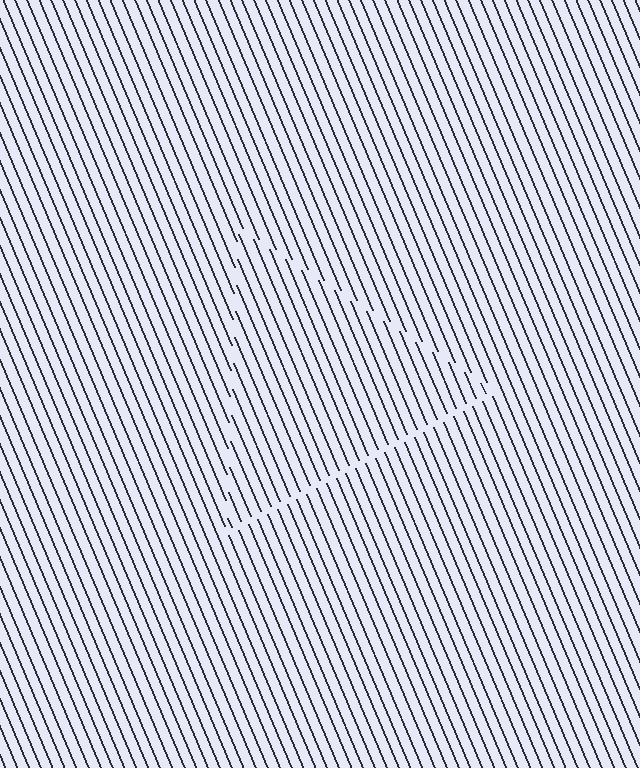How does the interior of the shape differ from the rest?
The interior of the shape contains the same grating, shifted by half a period — the contour is defined by the phase discontinuity where line-ends from the inner and outer gratings abut.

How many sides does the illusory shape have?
3 sides — the line-ends trace a triangle.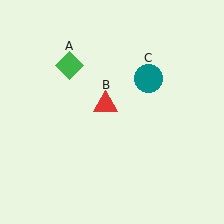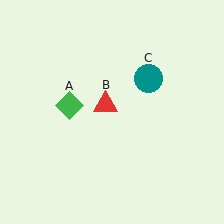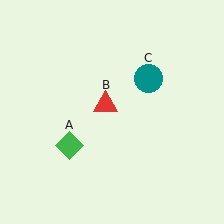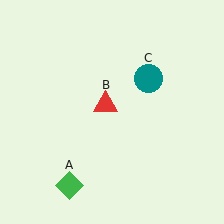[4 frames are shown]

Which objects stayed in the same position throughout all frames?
Red triangle (object B) and teal circle (object C) remained stationary.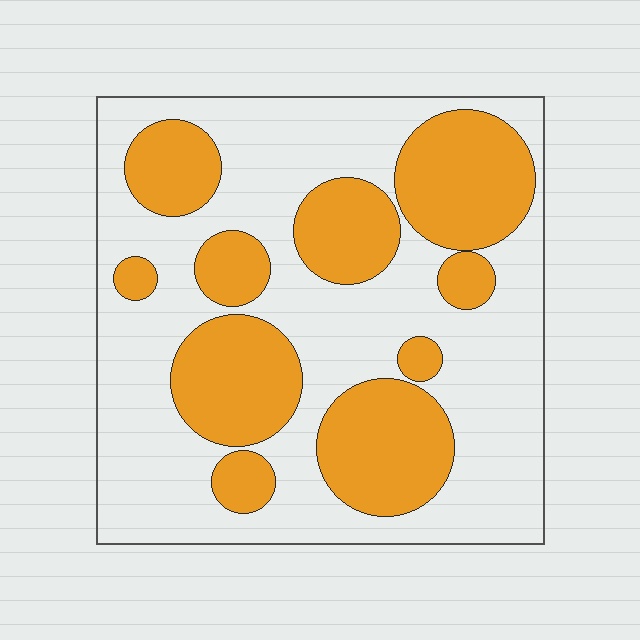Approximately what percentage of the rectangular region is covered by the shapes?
Approximately 35%.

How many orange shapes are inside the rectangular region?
10.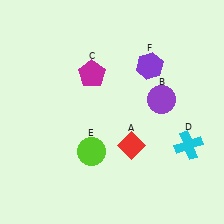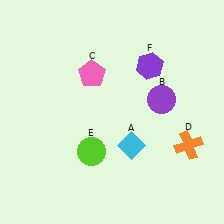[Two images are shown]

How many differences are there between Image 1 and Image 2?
There are 3 differences between the two images.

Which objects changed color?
A changed from red to cyan. C changed from magenta to pink. D changed from cyan to orange.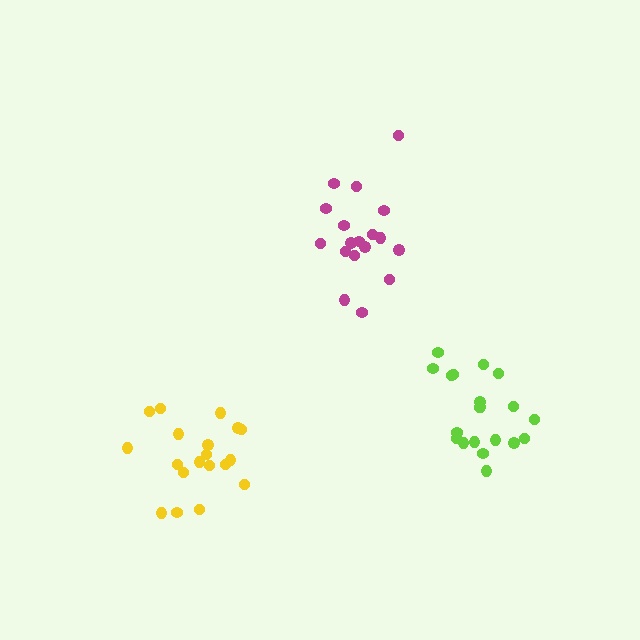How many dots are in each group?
Group 1: 19 dots, Group 2: 18 dots, Group 3: 20 dots (57 total).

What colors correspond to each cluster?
The clusters are colored: yellow, magenta, lime.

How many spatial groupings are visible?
There are 3 spatial groupings.